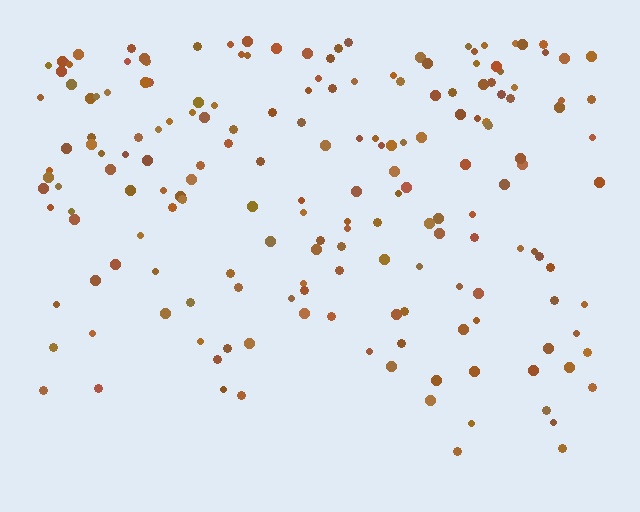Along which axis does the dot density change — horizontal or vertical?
Vertical.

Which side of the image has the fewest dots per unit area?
The bottom.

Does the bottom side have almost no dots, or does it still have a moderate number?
Still a moderate number, just noticeably fewer than the top.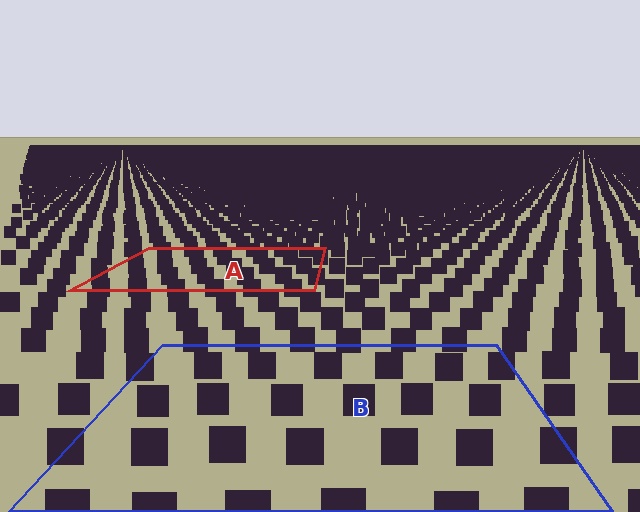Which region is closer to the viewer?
Region B is closer. The texture elements there are larger and more spread out.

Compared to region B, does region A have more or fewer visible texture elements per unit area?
Region A has more texture elements per unit area — they are packed more densely because it is farther away.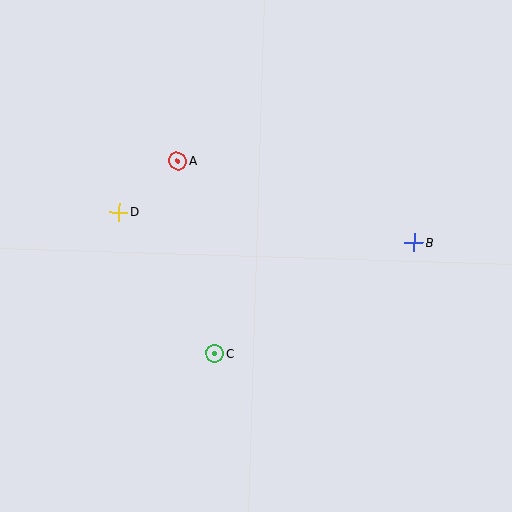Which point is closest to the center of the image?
Point C at (215, 353) is closest to the center.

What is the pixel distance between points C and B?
The distance between C and B is 228 pixels.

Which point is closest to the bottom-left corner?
Point C is closest to the bottom-left corner.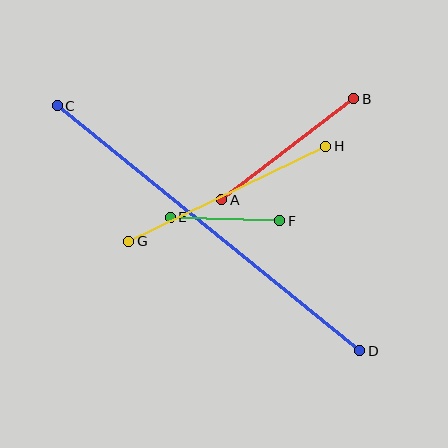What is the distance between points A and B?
The distance is approximately 166 pixels.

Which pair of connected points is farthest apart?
Points C and D are farthest apart.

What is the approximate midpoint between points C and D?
The midpoint is at approximately (208, 228) pixels.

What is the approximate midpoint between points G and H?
The midpoint is at approximately (227, 194) pixels.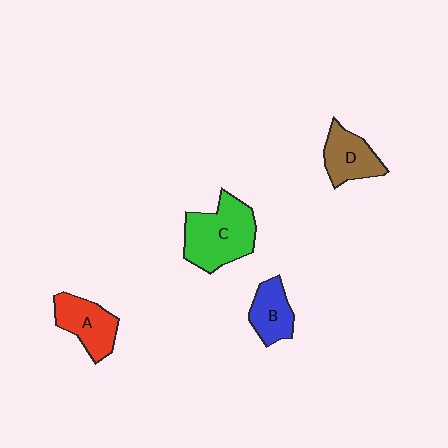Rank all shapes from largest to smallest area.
From largest to smallest: C (green), A (red), D (brown), B (blue).